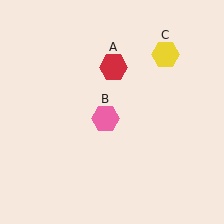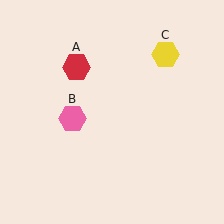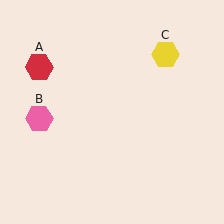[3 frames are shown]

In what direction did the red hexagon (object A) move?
The red hexagon (object A) moved left.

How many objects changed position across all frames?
2 objects changed position: red hexagon (object A), pink hexagon (object B).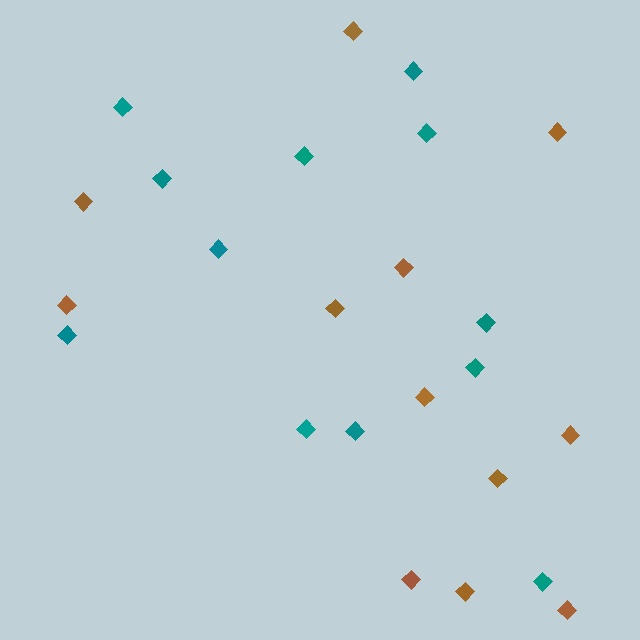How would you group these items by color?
There are 2 groups: one group of teal diamonds (12) and one group of brown diamonds (12).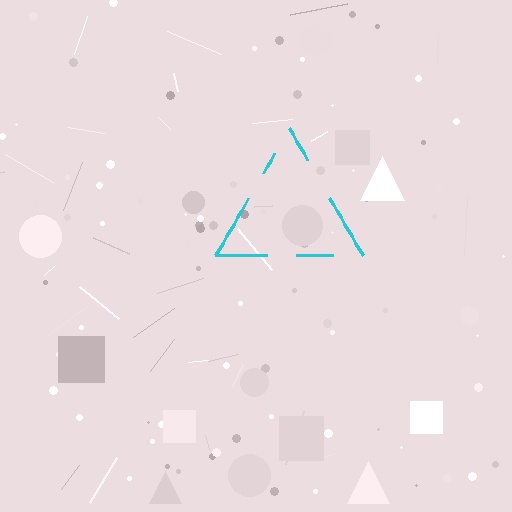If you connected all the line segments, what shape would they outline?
They would outline a triangle.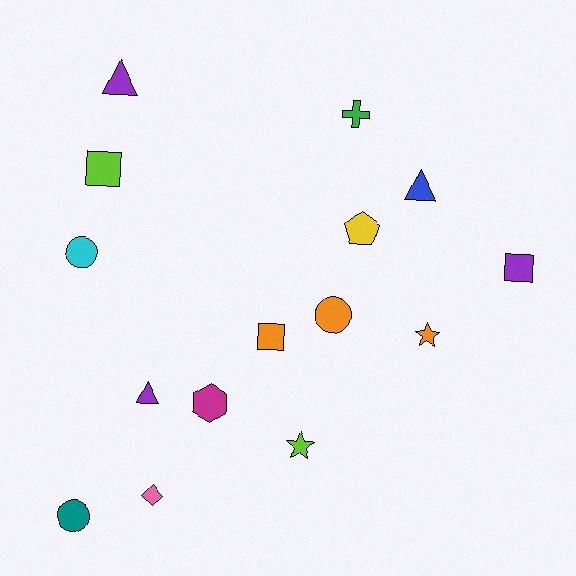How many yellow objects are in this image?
There is 1 yellow object.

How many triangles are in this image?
There are 3 triangles.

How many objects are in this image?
There are 15 objects.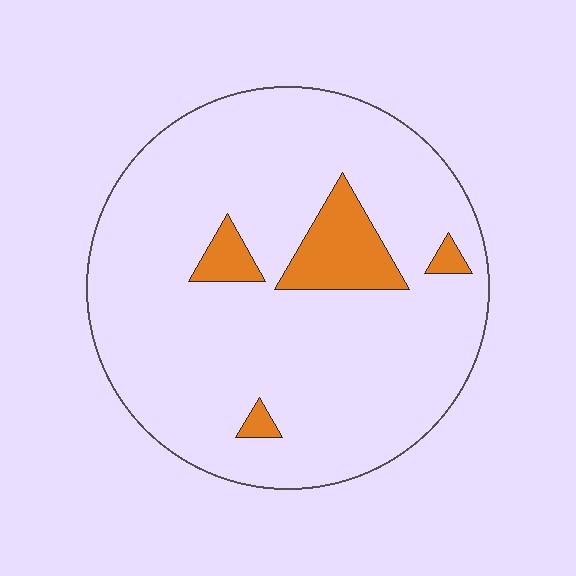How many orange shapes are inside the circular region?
4.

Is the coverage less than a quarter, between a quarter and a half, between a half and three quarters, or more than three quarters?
Less than a quarter.